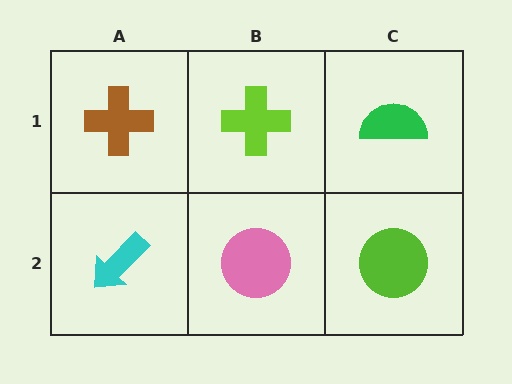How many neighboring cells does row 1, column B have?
3.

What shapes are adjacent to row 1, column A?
A cyan arrow (row 2, column A), a lime cross (row 1, column B).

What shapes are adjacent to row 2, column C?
A green semicircle (row 1, column C), a pink circle (row 2, column B).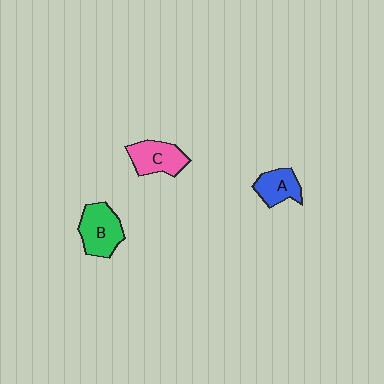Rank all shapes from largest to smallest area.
From largest to smallest: B (green), C (pink), A (blue).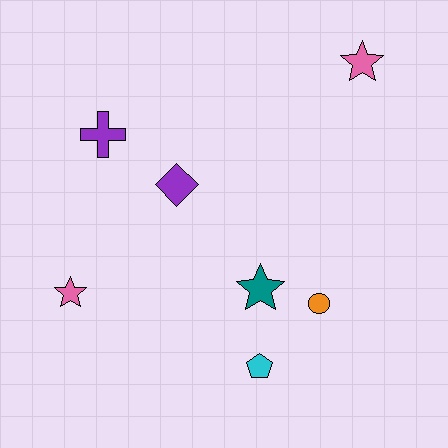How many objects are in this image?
There are 7 objects.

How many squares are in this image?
There are no squares.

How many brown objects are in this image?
There are no brown objects.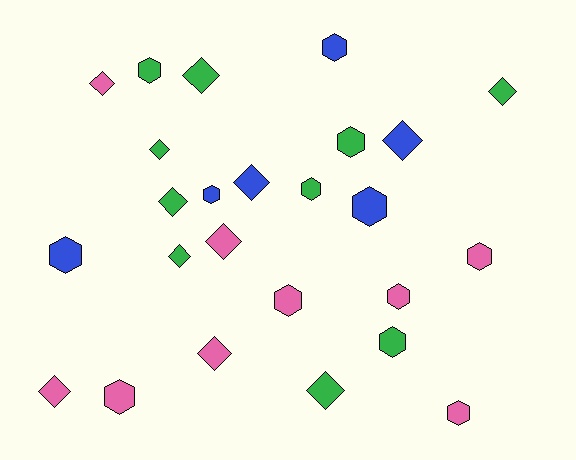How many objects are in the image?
There are 25 objects.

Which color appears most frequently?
Green, with 10 objects.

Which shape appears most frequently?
Hexagon, with 13 objects.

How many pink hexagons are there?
There are 5 pink hexagons.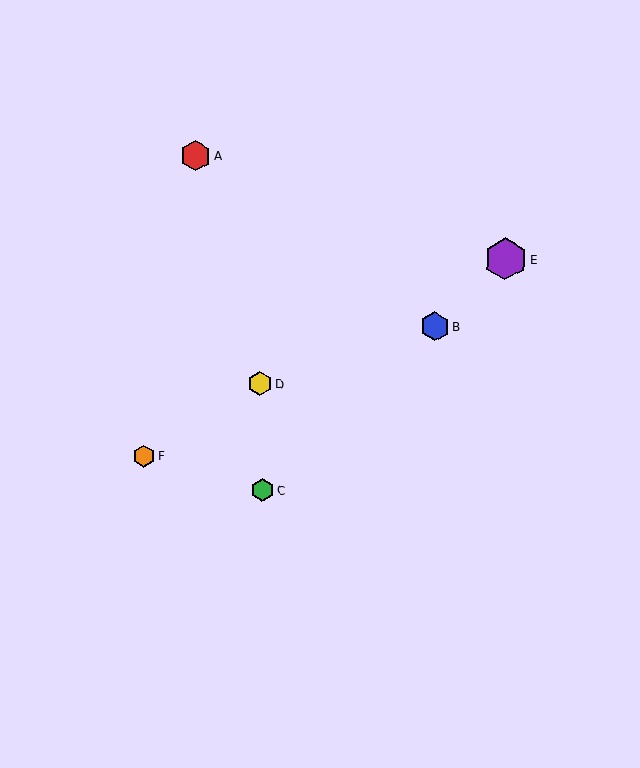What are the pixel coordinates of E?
Object E is at (506, 259).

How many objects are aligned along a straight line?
3 objects (B, C, E) are aligned along a straight line.